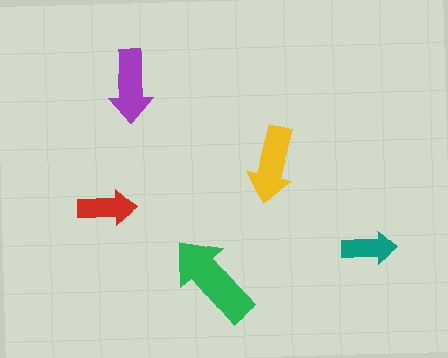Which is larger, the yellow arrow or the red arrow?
The yellow one.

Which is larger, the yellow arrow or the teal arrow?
The yellow one.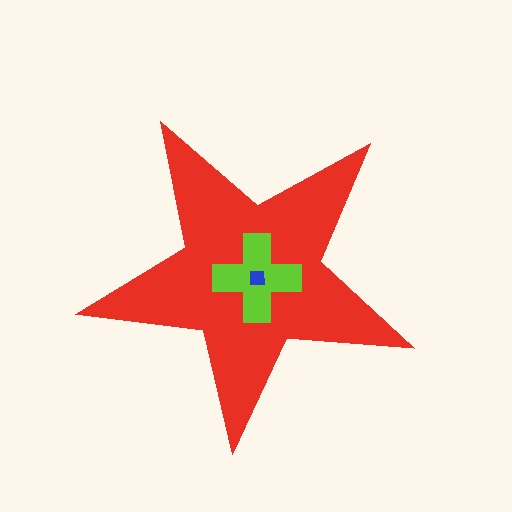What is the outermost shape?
The red star.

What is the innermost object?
The blue square.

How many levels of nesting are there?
3.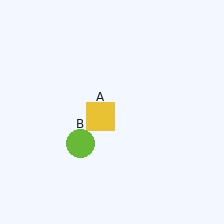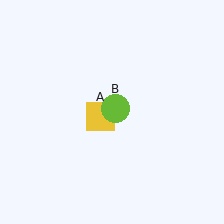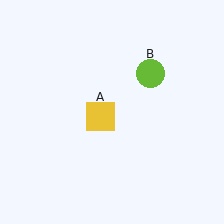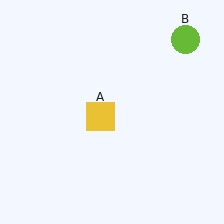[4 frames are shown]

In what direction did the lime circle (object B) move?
The lime circle (object B) moved up and to the right.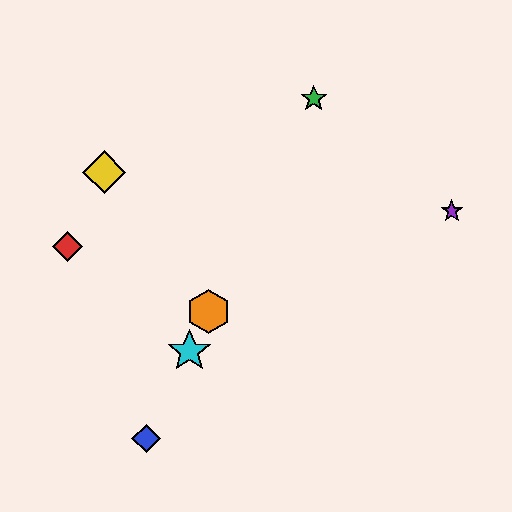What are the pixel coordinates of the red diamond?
The red diamond is at (67, 246).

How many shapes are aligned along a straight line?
4 shapes (the blue diamond, the green star, the orange hexagon, the cyan star) are aligned along a straight line.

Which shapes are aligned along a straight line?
The blue diamond, the green star, the orange hexagon, the cyan star are aligned along a straight line.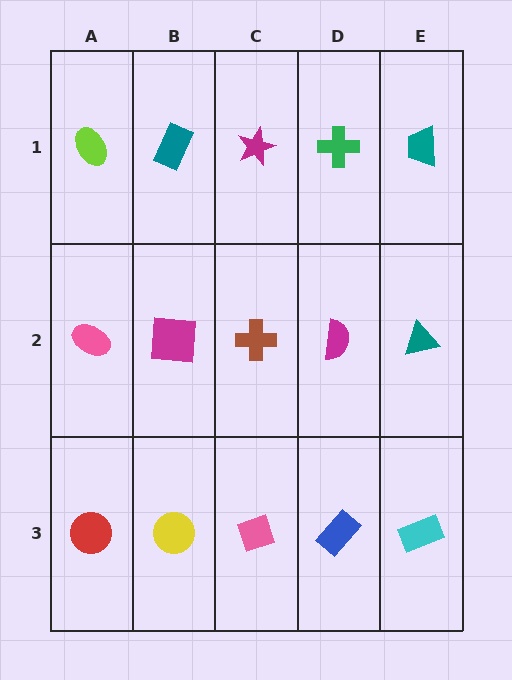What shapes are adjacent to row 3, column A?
A pink ellipse (row 2, column A), a yellow circle (row 3, column B).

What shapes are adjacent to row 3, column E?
A teal triangle (row 2, column E), a blue rectangle (row 3, column D).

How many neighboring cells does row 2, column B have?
4.